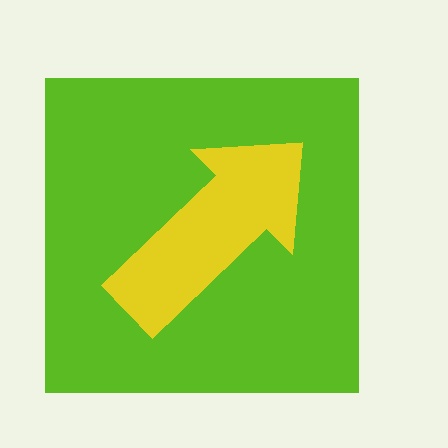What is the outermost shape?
The lime square.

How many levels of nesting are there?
2.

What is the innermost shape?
The yellow arrow.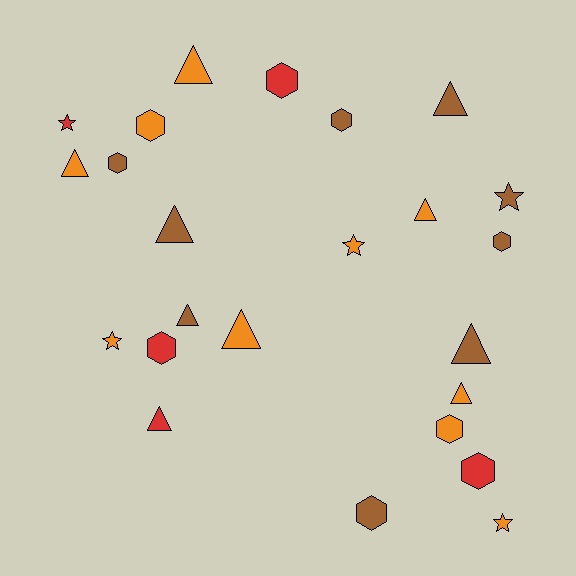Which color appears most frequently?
Orange, with 10 objects.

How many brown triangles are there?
There are 4 brown triangles.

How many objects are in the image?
There are 24 objects.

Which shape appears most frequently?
Triangle, with 10 objects.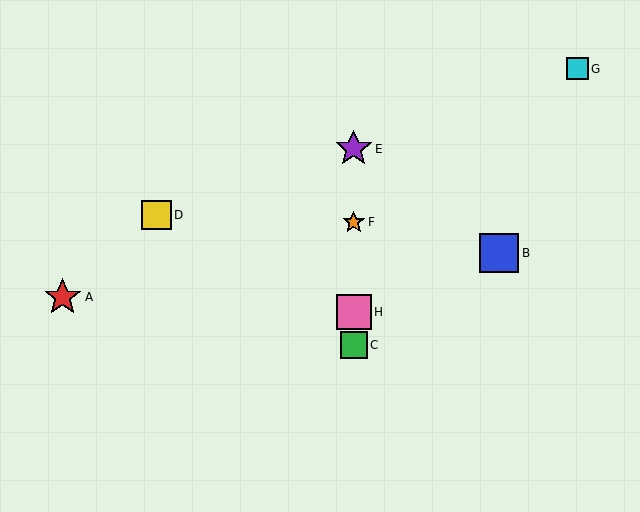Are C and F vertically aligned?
Yes, both are at x≈354.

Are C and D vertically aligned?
No, C is at x≈354 and D is at x≈156.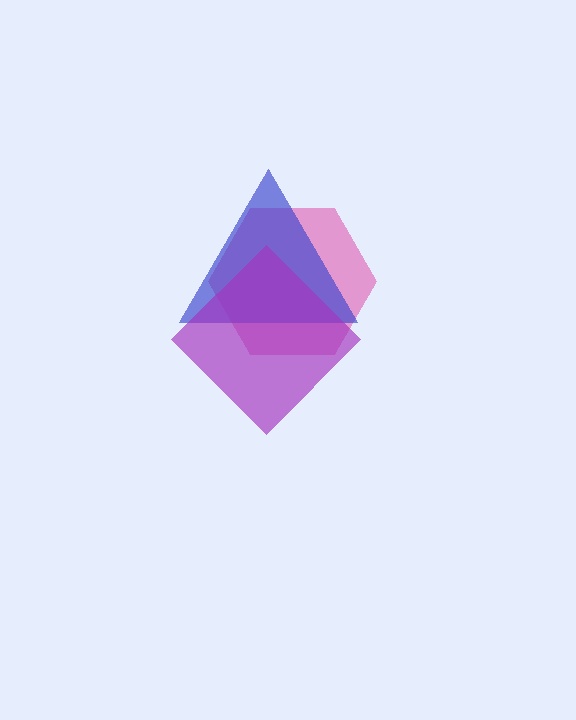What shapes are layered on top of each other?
The layered shapes are: a pink hexagon, a blue triangle, a purple diamond.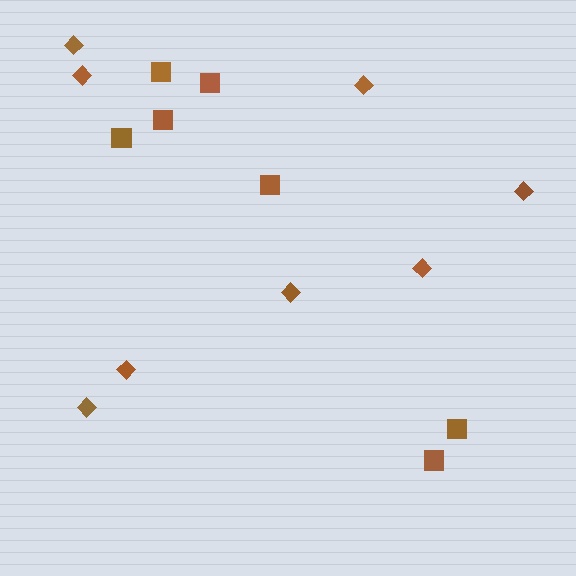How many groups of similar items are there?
There are 2 groups: one group of squares (7) and one group of diamonds (8).